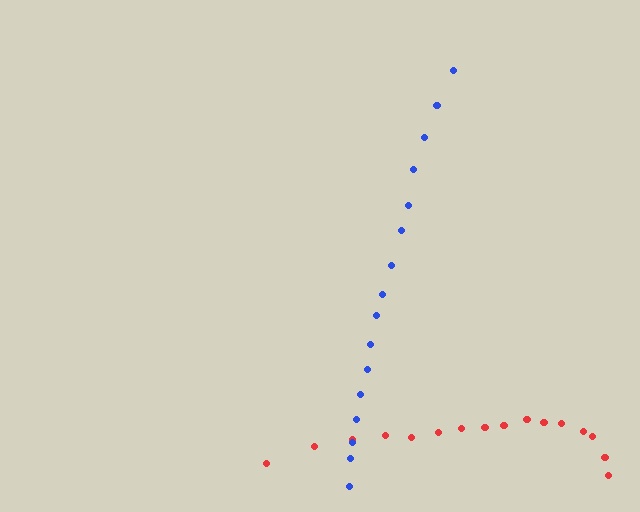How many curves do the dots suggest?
There are 2 distinct paths.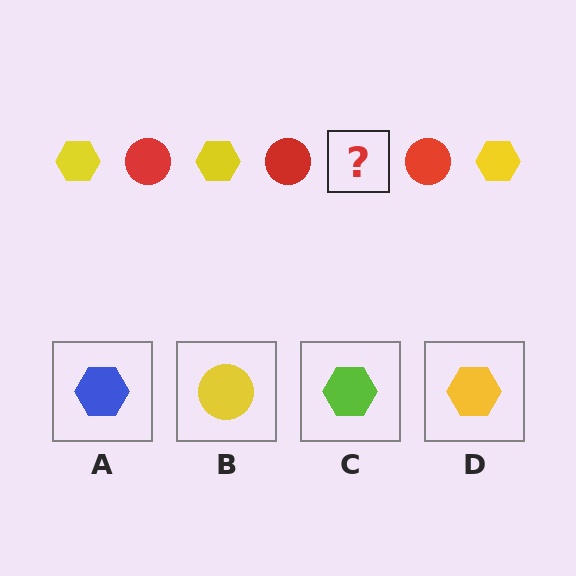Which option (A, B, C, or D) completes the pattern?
D.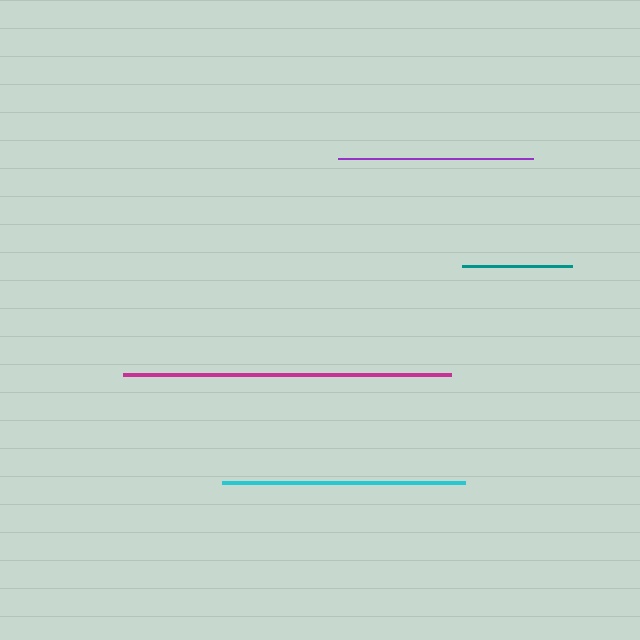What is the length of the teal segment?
The teal segment is approximately 110 pixels long.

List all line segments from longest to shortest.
From longest to shortest: magenta, cyan, purple, teal.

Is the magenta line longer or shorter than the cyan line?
The magenta line is longer than the cyan line.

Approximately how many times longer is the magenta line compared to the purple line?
The magenta line is approximately 1.7 times the length of the purple line.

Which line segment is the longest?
The magenta line is the longest at approximately 328 pixels.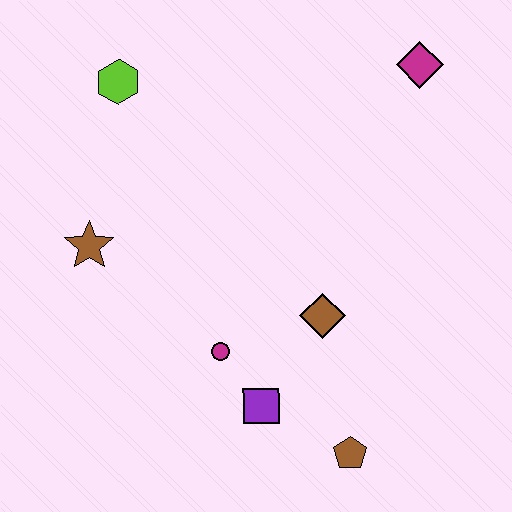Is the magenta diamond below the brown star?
No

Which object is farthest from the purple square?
The magenta diamond is farthest from the purple square.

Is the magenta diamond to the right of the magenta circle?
Yes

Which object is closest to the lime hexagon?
The brown star is closest to the lime hexagon.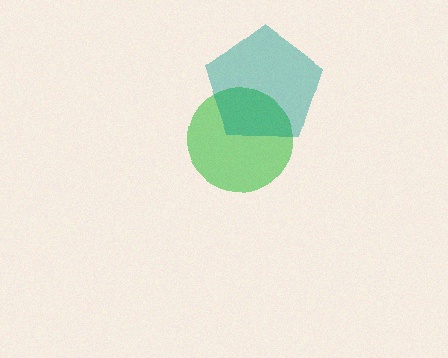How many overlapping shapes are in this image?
There are 2 overlapping shapes in the image.